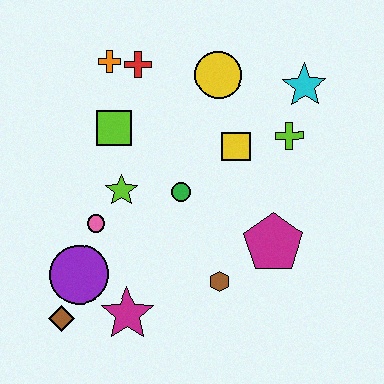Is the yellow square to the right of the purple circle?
Yes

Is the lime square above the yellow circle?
No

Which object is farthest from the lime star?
The cyan star is farthest from the lime star.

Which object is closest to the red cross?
The orange cross is closest to the red cross.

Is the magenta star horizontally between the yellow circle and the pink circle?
Yes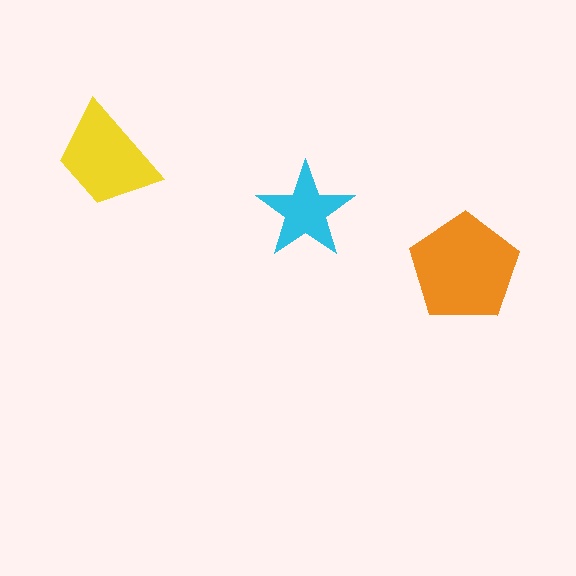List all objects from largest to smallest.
The orange pentagon, the yellow trapezoid, the cyan star.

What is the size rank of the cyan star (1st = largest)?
3rd.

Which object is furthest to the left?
The yellow trapezoid is leftmost.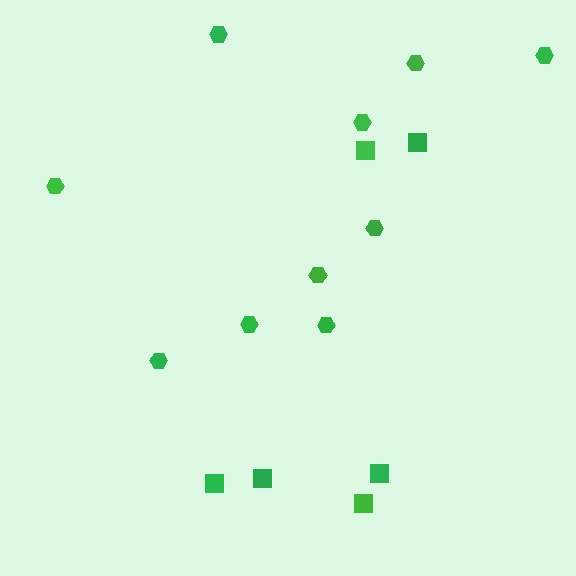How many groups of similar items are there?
There are 2 groups: one group of squares (6) and one group of hexagons (10).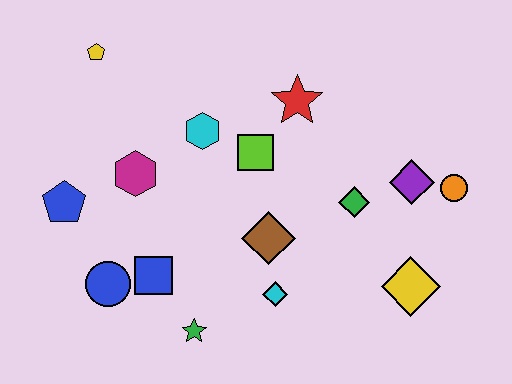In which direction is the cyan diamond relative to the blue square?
The cyan diamond is to the right of the blue square.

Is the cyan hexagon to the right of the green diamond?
No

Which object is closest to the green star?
The blue square is closest to the green star.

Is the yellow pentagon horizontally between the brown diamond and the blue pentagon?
Yes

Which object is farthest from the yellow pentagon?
The yellow diamond is farthest from the yellow pentagon.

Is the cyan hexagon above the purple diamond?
Yes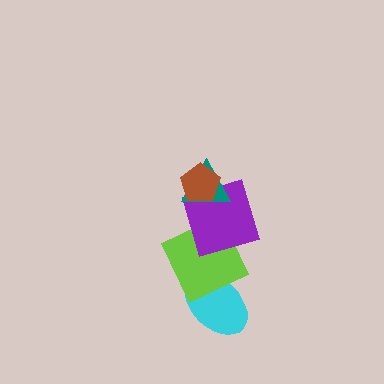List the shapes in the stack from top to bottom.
From top to bottom: the brown pentagon, the teal triangle, the purple square, the lime square, the cyan ellipse.